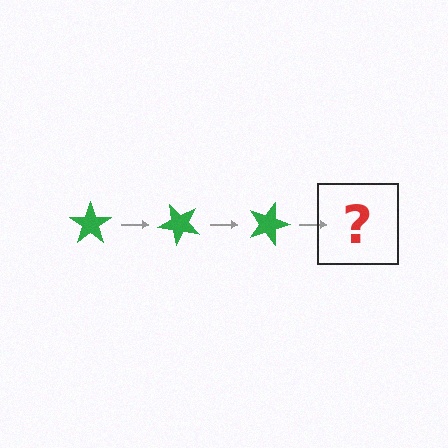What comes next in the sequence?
The next element should be a green star rotated 135 degrees.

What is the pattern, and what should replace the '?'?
The pattern is that the star rotates 45 degrees each step. The '?' should be a green star rotated 135 degrees.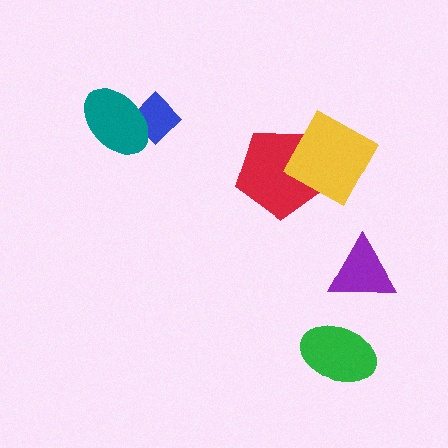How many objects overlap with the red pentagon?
1 object overlaps with the red pentagon.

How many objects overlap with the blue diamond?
1 object overlaps with the blue diamond.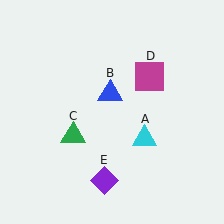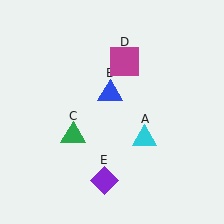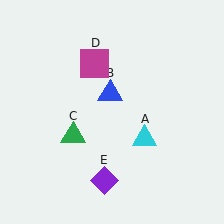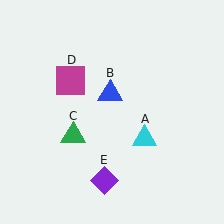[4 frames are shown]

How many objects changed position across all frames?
1 object changed position: magenta square (object D).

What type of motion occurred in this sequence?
The magenta square (object D) rotated counterclockwise around the center of the scene.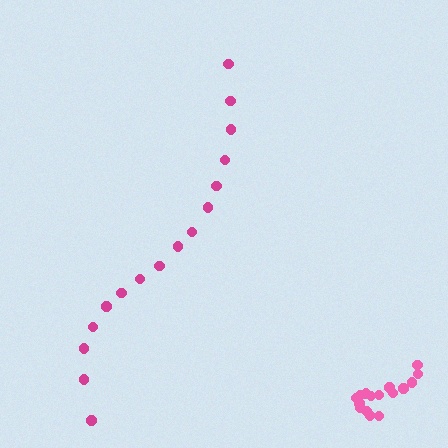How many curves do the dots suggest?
There are 2 distinct paths.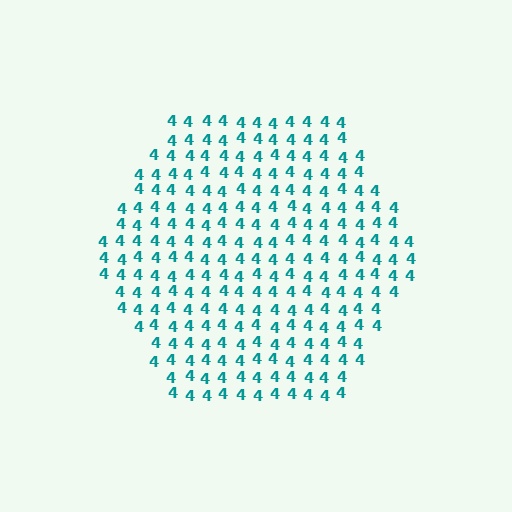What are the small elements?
The small elements are digit 4's.